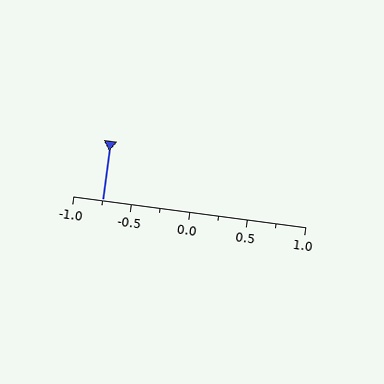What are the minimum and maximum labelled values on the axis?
The axis runs from -1.0 to 1.0.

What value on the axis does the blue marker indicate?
The marker indicates approximately -0.75.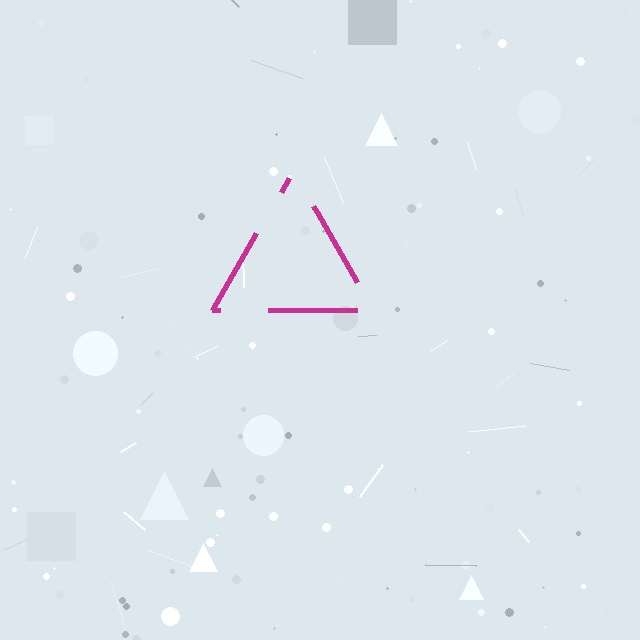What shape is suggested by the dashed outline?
The dashed outline suggests a triangle.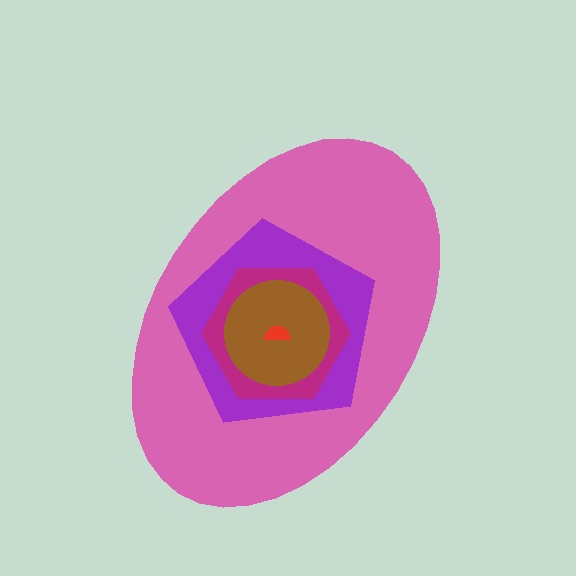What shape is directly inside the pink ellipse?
The purple pentagon.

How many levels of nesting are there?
5.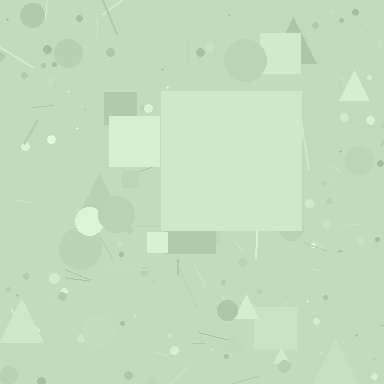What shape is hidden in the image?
A square is hidden in the image.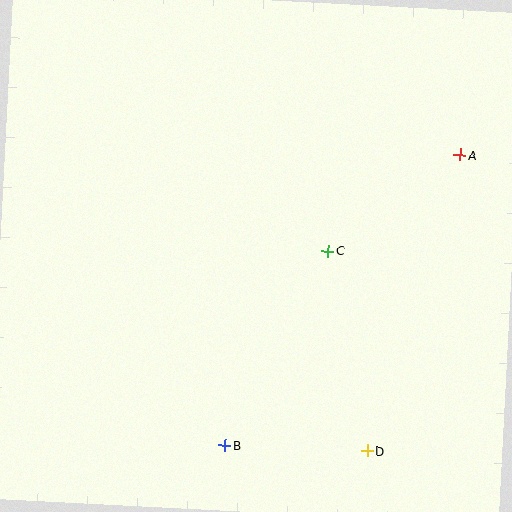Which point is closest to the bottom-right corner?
Point D is closest to the bottom-right corner.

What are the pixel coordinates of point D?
Point D is at (367, 451).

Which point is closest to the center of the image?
Point C at (328, 251) is closest to the center.